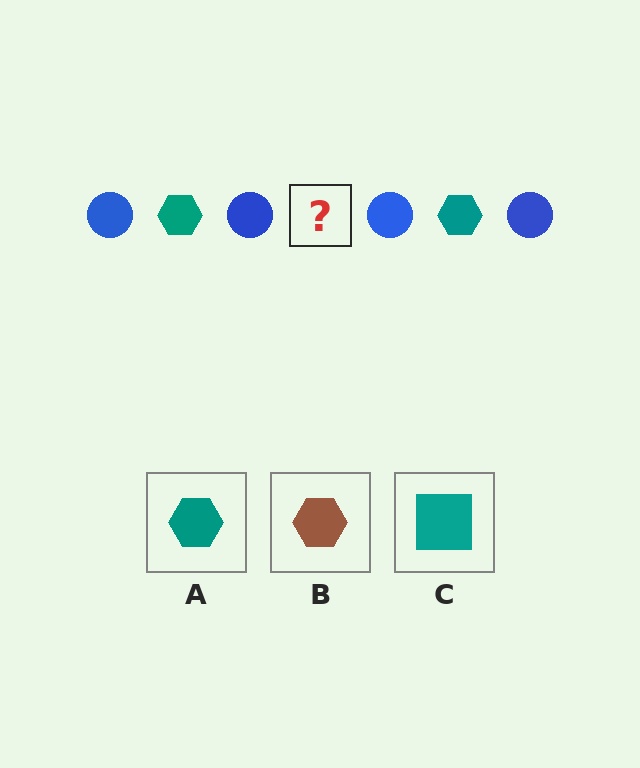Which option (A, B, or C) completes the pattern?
A.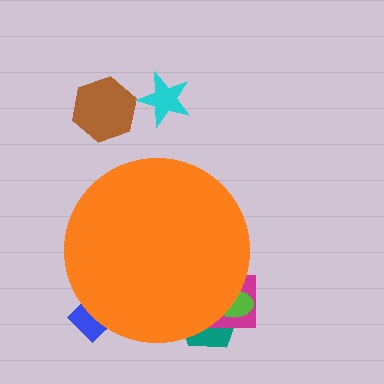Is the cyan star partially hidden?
No, the cyan star is fully visible.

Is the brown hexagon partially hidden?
No, the brown hexagon is fully visible.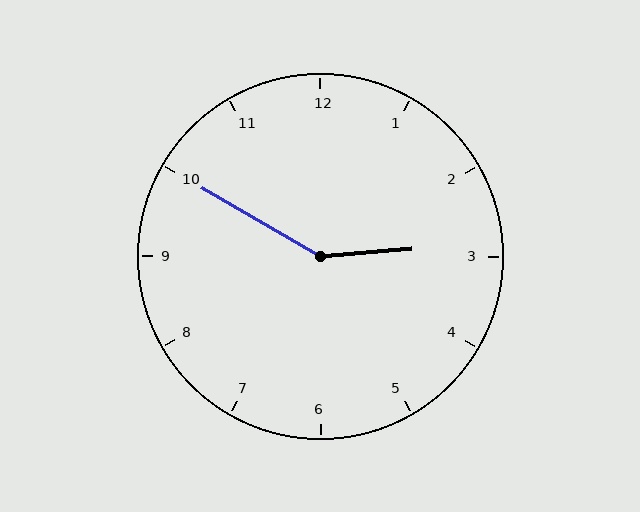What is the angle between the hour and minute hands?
Approximately 145 degrees.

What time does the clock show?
2:50.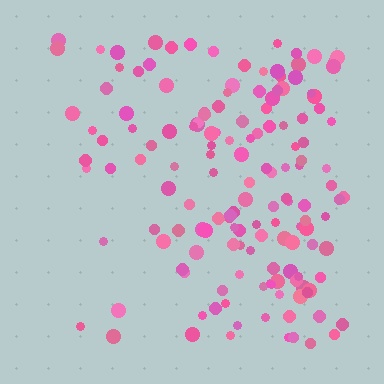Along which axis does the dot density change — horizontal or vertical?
Horizontal.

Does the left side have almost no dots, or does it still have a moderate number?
Still a moderate number, just noticeably fewer than the right.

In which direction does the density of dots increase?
From left to right, with the right side densest.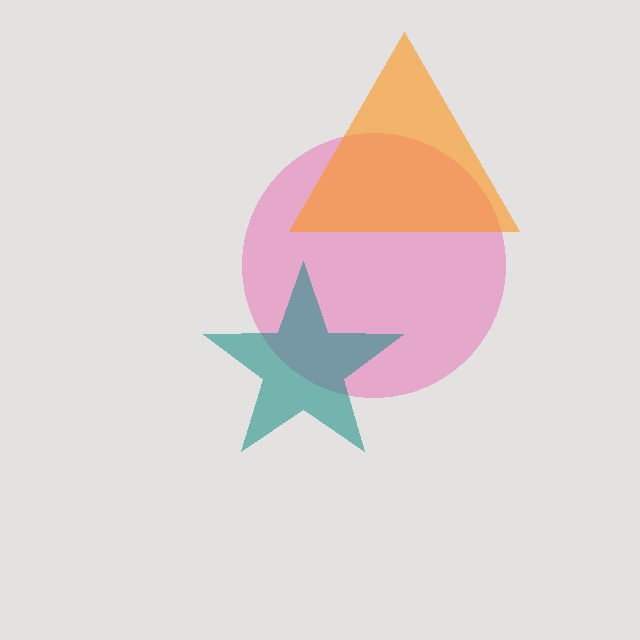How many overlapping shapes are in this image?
There are 3 overlapping shapes in the image.